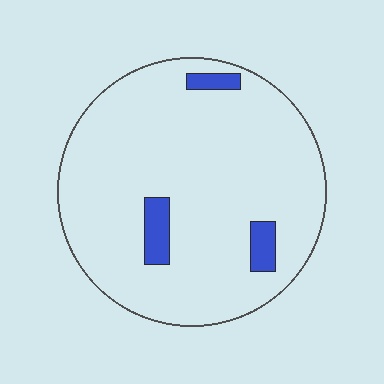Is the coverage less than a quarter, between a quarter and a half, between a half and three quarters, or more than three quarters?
Less than a quarter.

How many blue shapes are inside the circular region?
3.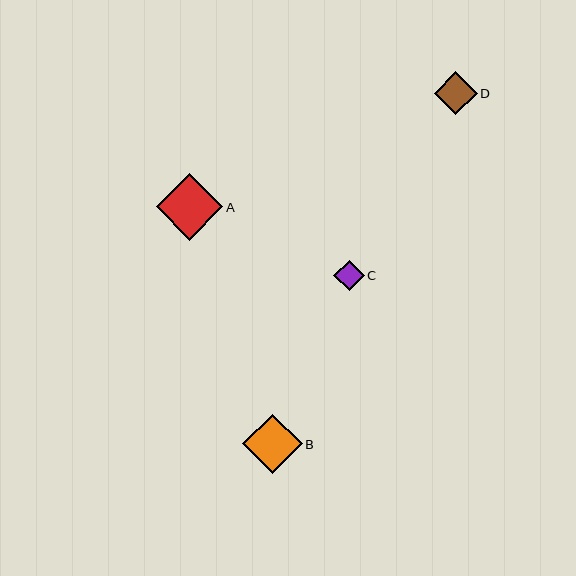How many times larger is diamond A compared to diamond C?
Diamond A is approximately 2.2 times the size of diamond C.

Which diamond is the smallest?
Diamond C is the smallest with a size of approximately 30 pixels.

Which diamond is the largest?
Diamond A is the largest with a size of approximately 66 pixels.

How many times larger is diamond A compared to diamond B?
Diamond A is approximately 1.1 times the size of diamond B.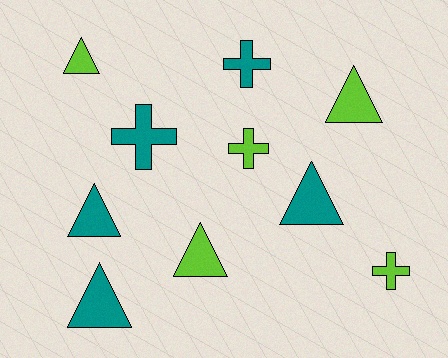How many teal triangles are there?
There are 3 teal triangles.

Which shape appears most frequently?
Triangle, with 6 objects.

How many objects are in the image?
There are 10 objects.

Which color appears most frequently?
Lime, with 5 objects.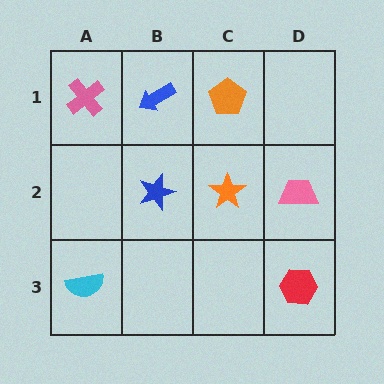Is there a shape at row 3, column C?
No, that cell is empty.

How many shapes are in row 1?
3 shapes.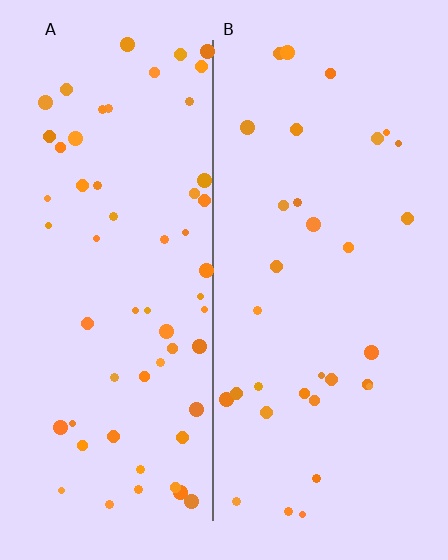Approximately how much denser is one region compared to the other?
Approximately 1.9× — region A over region B.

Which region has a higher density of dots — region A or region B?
A (the left).